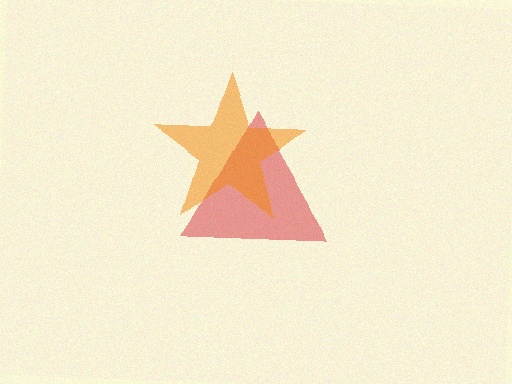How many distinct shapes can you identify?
There are 2 distinct shapes: a red triangle, an orange star.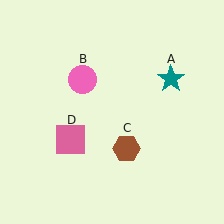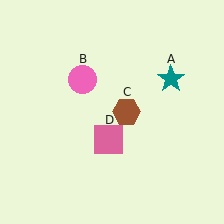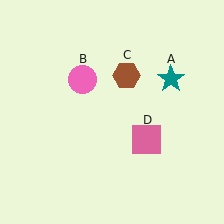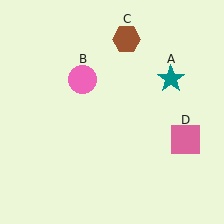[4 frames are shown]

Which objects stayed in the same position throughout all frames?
Teal star (object A) and pink circle (object B) remained stationary.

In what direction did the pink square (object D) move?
The pink square (object D) moved right.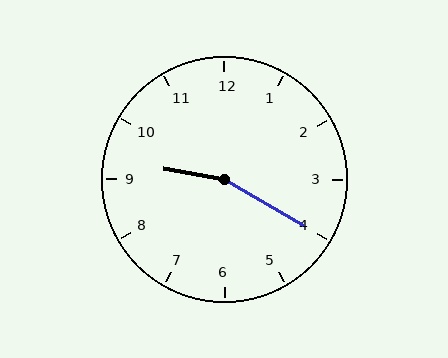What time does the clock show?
9:20.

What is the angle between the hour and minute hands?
Approximately 160 degrees.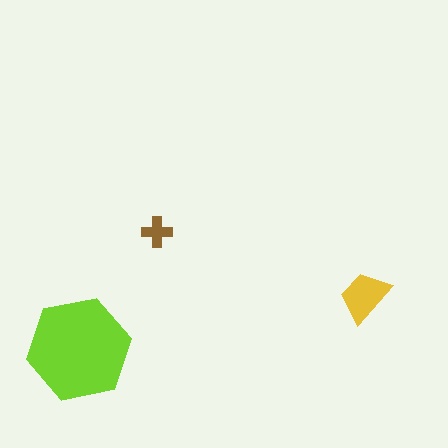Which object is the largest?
The lime hexagon.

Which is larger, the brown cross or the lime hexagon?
The lime hexagon.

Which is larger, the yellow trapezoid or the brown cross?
The yellow trapezoid.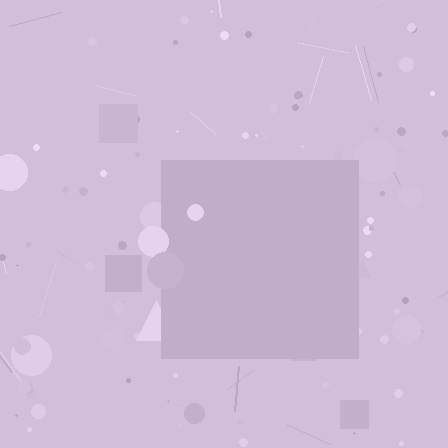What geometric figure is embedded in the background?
A square is embedded in the background.